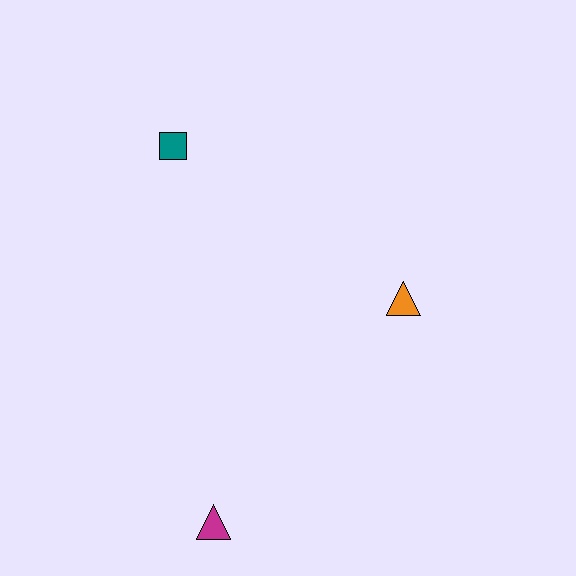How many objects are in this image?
There are 3 objects.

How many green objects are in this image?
There are no green objects.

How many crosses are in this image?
There are no crosses.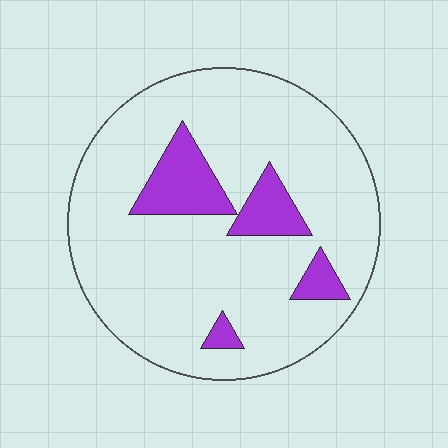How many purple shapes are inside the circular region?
4.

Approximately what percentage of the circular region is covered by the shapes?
Approximately 15%.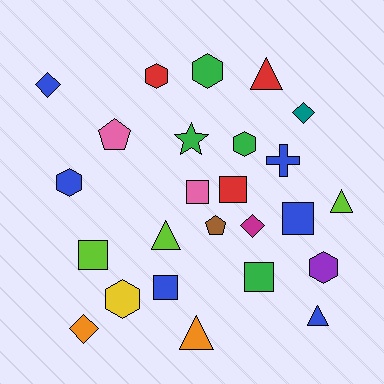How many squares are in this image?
There are 6 squares.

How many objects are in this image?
There are 25 objects.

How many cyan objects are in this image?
There are no cyan objects.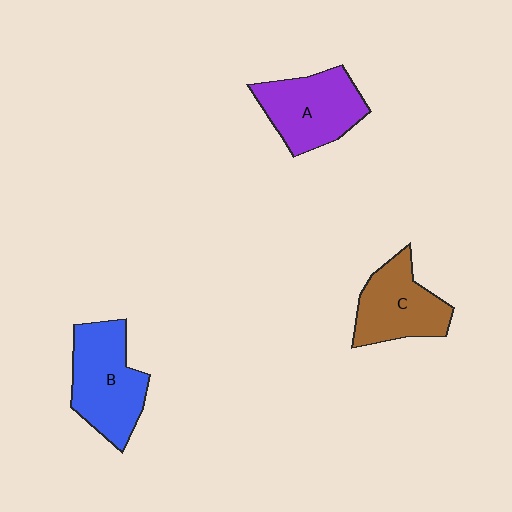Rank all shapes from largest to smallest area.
From largest to smallest: B (blue), A (purple), C (brown).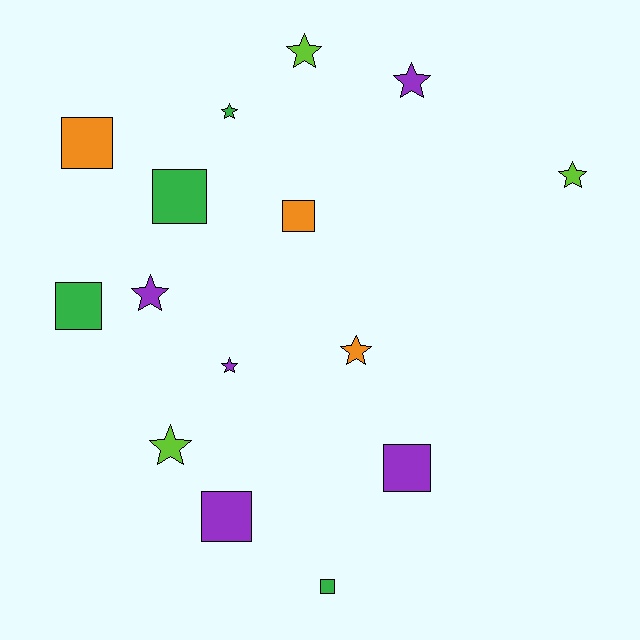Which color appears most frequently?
Purple, with 5 objects.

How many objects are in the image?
There are 15 objects.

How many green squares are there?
There are 3 green squares.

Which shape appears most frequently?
Star, with 8 objects.